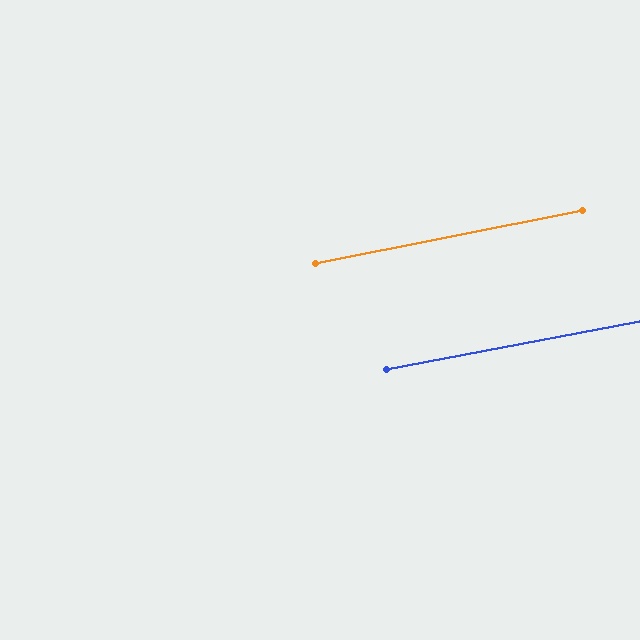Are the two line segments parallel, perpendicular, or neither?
Parallel — their directions differ by only 0.6°.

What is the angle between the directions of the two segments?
Approximately 1 degree.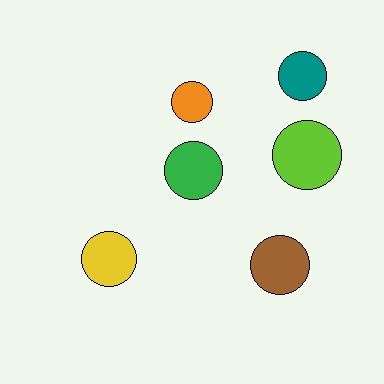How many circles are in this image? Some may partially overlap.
There are 6 circles.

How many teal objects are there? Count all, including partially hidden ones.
There is 1 teal object.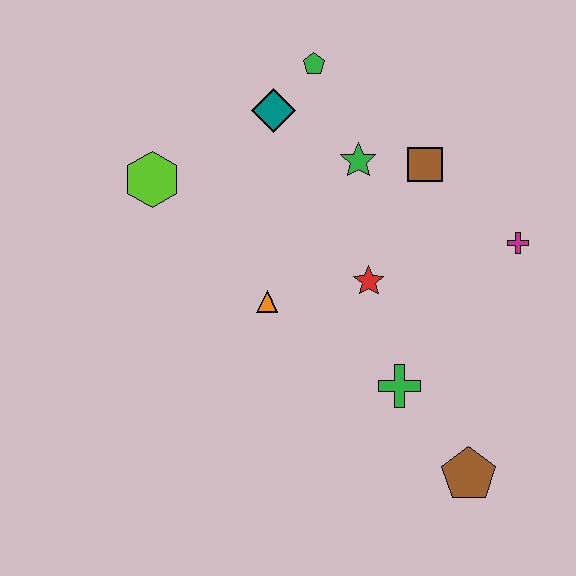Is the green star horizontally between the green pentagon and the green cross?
Yes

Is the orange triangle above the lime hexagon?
No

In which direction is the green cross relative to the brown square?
The green cross is below the brown square.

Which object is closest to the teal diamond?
The green pentagon is closest to the teal diamond.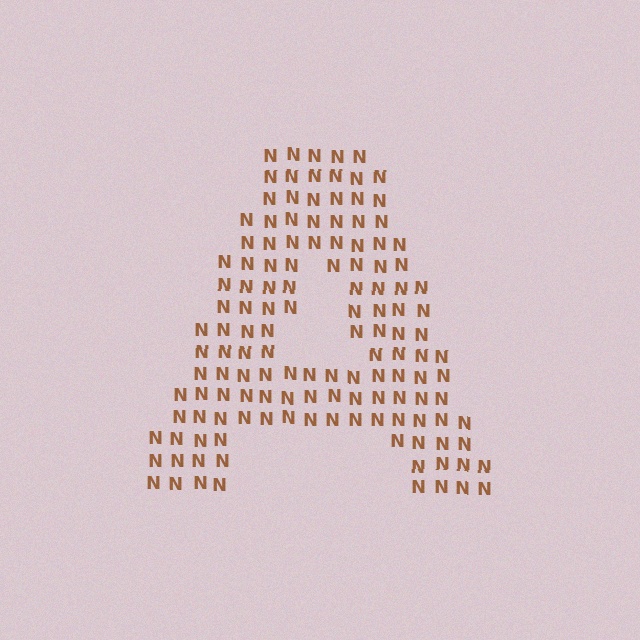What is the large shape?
The large shape is the letter A.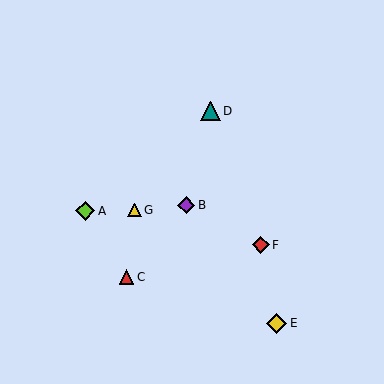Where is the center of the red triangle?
The center of the red triangle is at (127, 277).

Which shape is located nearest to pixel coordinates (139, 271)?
The red triangle (labeled C) at (127, 277) is nearest to that location.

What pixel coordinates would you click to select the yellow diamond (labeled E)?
Click at (277, 323) to select the yellow diamond E.